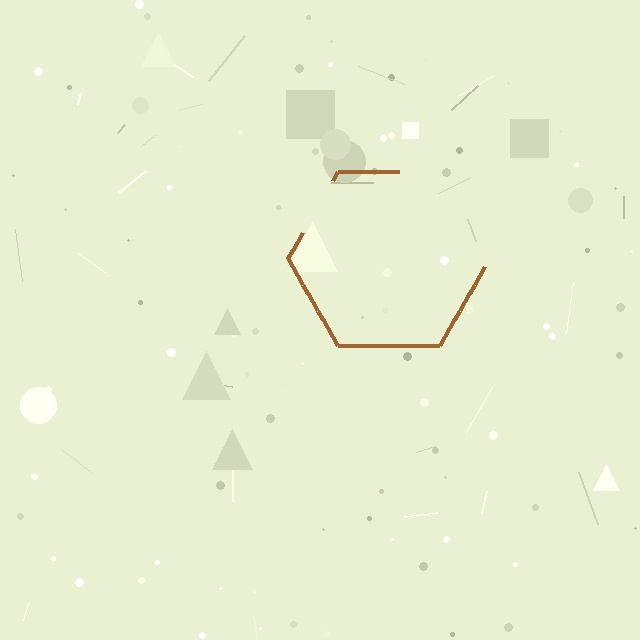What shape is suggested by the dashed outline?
The dashed outline suggests a hexagon.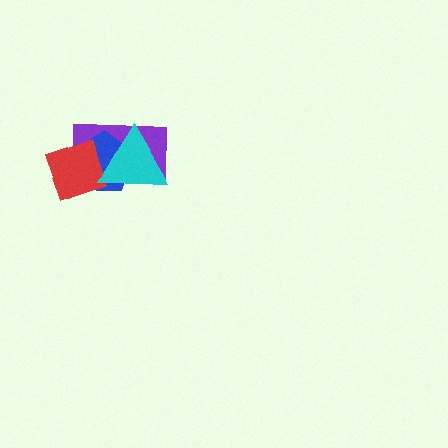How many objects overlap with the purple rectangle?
3 objects overlap with the purple rectangle.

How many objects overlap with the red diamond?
3 objects overlap with the red diamond.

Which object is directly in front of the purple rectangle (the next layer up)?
The blue pentagon is directly in front of the purple rectangle.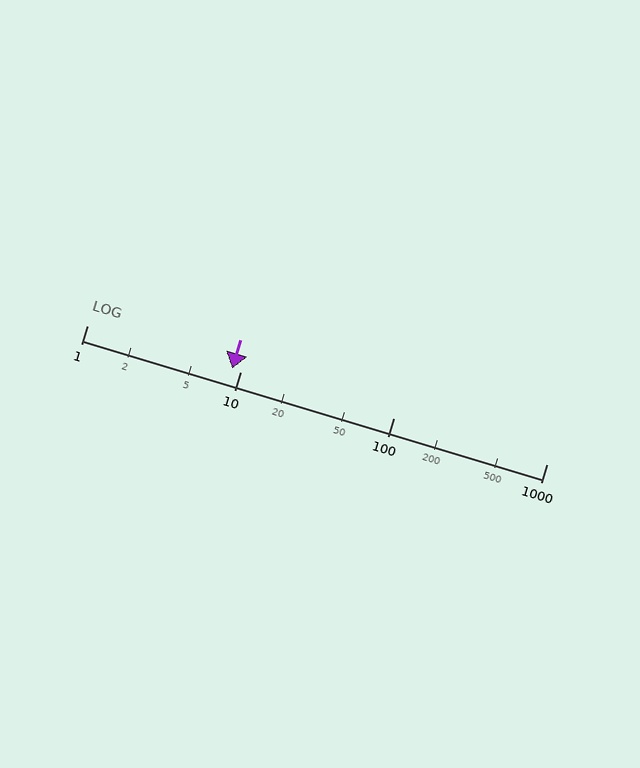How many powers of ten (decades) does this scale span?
The scale spans 3 decades, from 1 to 1000.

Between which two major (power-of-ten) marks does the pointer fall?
The pointer is between 1 and 10.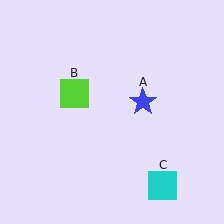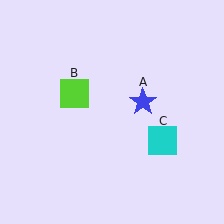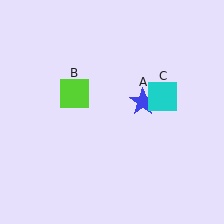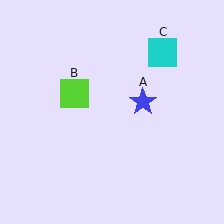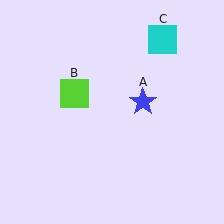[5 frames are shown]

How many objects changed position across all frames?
1 object changed position: cyan square (object C).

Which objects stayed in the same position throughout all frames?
Blue star (object A) and lime square (object B) remained stationary.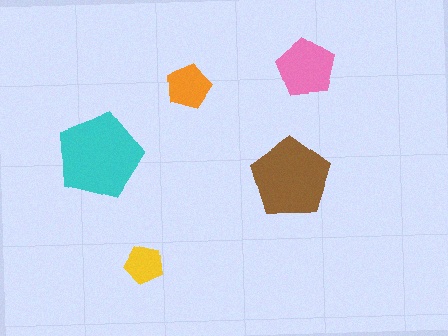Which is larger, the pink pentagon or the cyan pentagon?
The cyan one.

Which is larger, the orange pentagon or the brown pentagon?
The brown one.